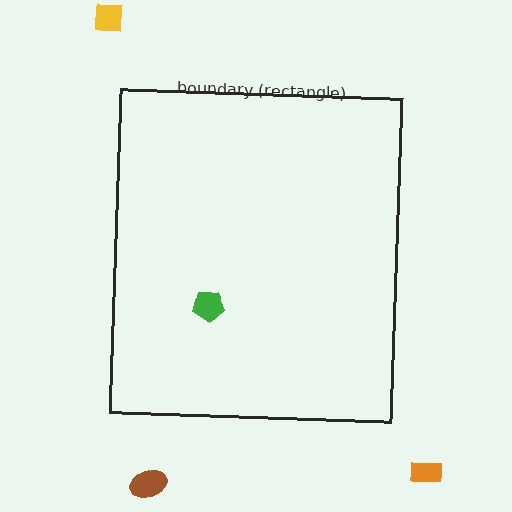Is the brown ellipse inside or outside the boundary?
Outside.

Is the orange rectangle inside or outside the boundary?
Outside.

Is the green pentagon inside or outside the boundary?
Inside.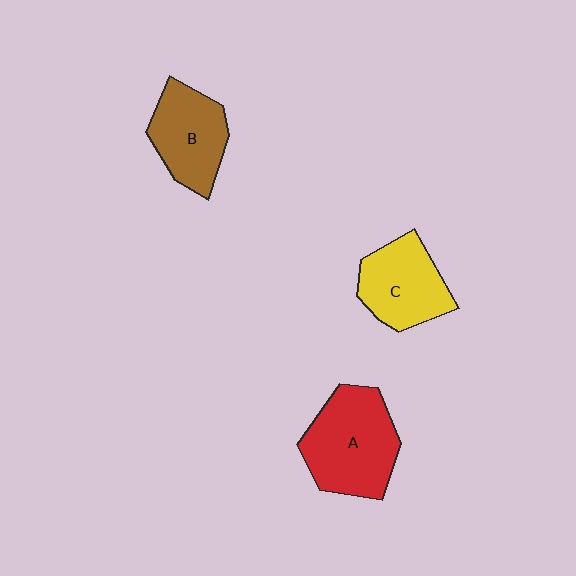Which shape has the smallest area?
Shape B (brown).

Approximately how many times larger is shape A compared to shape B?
Approximately 1.3 times.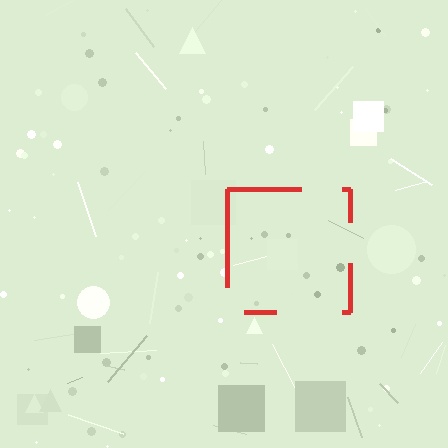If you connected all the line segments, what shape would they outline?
They would outline a square.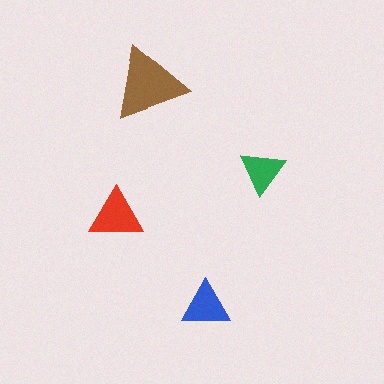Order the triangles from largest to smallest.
the brown one, the red one, the blue one, the green one.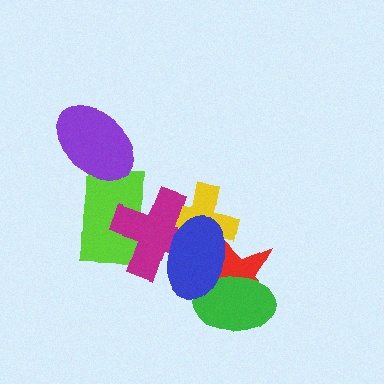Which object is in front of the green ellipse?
The blue ellipse is in front of the green ellipse.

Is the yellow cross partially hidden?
Yes, it is partially covered by another shape.